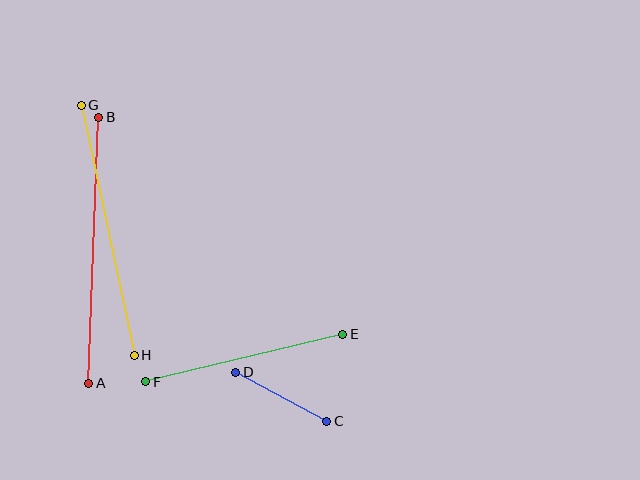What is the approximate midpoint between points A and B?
The midpoint is at approximately (94, 250) pixels.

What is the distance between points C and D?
The distance is approximately 103 pixels.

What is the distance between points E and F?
The distance is approximately 203 pixels.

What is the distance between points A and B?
The distance is approximately 266 pixels.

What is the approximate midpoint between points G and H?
The midpoint is at approximately (108, 230) pixels.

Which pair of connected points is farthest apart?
Points A and B are farthest apart.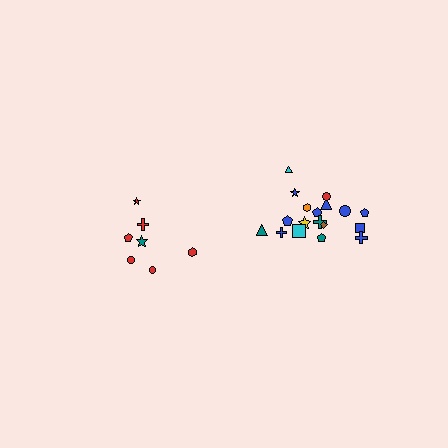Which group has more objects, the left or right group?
The right group.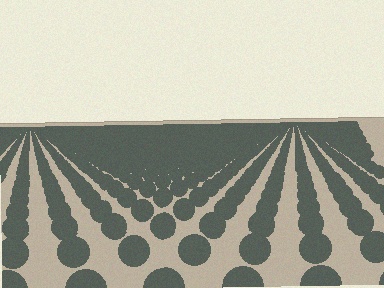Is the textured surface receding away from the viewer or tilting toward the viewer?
The surface is receding away from the viewer. Texture elements get smaller and denser toward the top.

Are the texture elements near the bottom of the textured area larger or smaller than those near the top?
Larger. Near the bottom, elements are closer to the viewer and appear at a bigger on-screen size.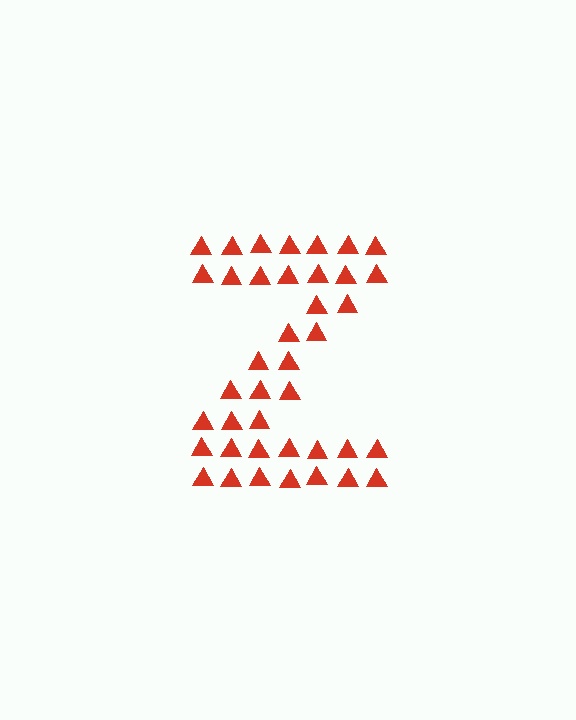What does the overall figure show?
The overall figure shows the letter Z.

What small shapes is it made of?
It is made of small triangles.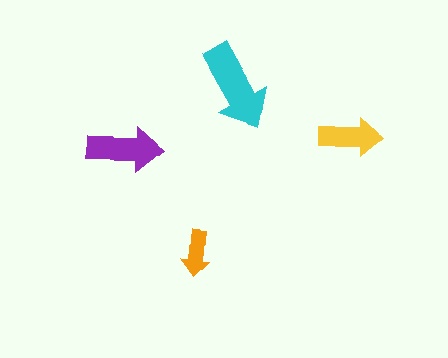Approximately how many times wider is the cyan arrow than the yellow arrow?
About 1.5 times wider.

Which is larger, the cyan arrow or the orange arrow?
The cyan one.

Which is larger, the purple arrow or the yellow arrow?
The purple one.